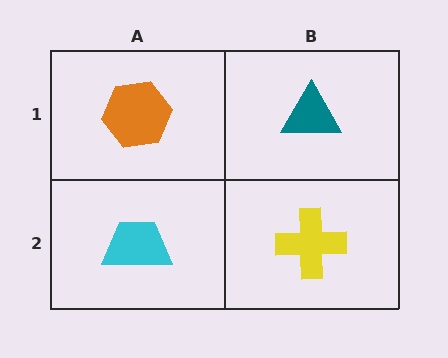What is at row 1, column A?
An orange hexagon.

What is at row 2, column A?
A cyan trapezoid.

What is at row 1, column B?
A teal triangle.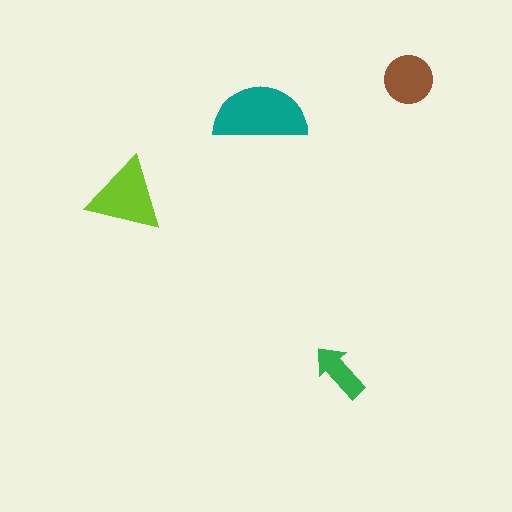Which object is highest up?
The brown circle is topmost.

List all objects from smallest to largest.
The green arrow, the brown circle, the lime triangle, the teal semicircle.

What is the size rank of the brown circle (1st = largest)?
3rd.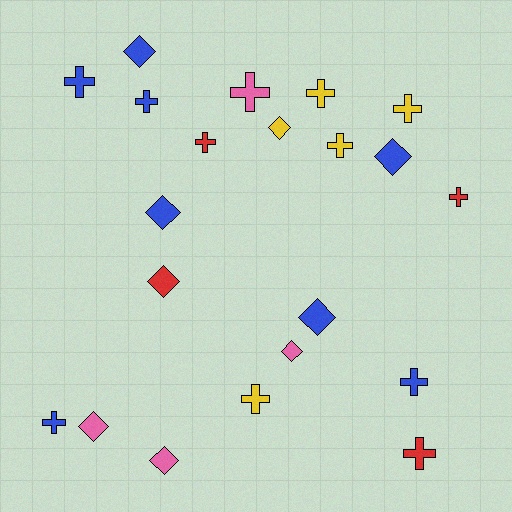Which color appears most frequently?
Blue, with 8 objects.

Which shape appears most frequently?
Cross, with 12 objects.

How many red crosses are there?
There are 3 red crosses.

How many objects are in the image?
There are 21 objects.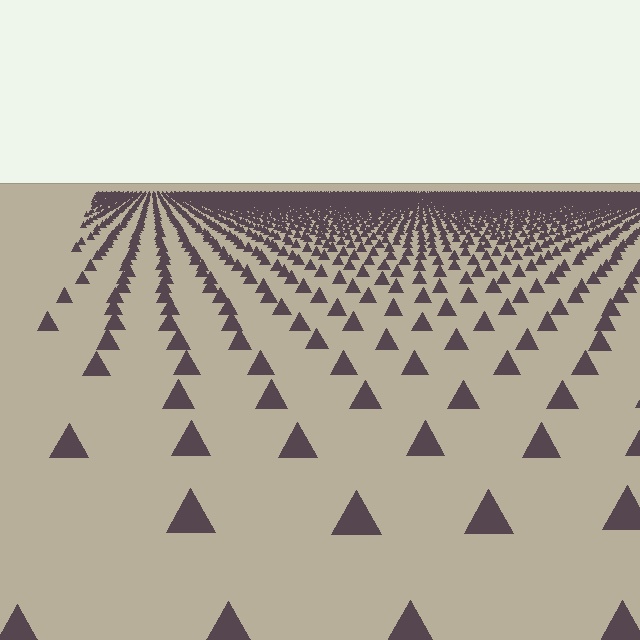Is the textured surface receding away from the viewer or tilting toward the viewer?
The surface is receding away from the viewer. Texture elements get smaller and denser toward the top.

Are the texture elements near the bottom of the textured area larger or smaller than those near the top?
Larger. Near the bottom, elements are closer to the viewer and appear at a bigger on-screen size.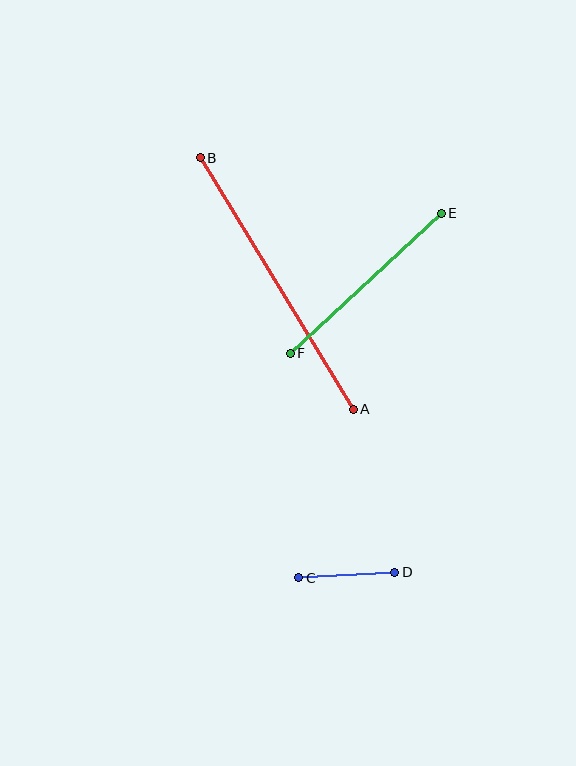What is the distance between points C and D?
The distance is approximately 96 pixels.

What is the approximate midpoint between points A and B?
The midpoint is at approximately (277, 283) pixels.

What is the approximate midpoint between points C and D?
The midpoint is at approximately (347, 575) pixels.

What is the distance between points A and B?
The distance is approximately 294 pixels.